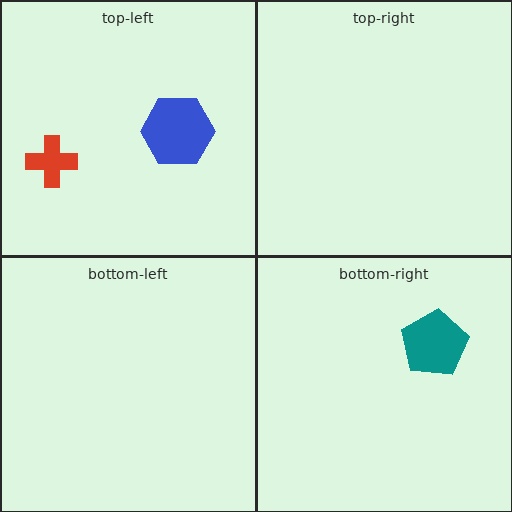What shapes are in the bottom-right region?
The teal pentagon.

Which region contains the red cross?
The top-left region.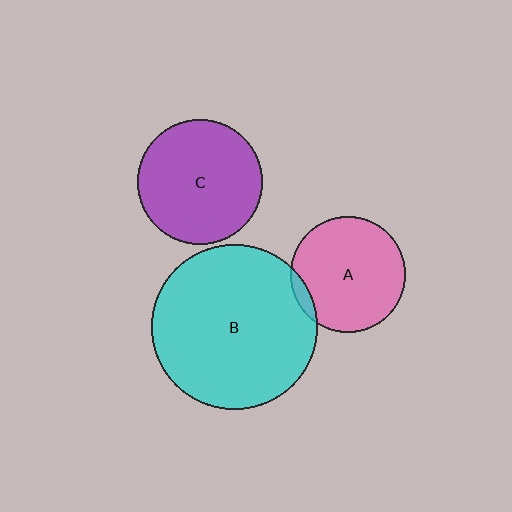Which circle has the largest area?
Circle B (cyan).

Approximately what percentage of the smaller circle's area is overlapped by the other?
Approximately 5%.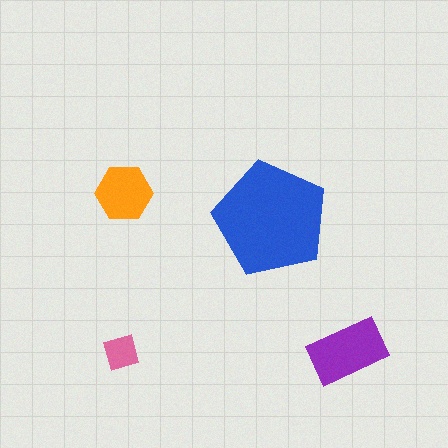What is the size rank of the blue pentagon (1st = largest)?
1st.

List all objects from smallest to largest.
The pink diamond, the orange hexagon, the purple rectangle, the blue pentagon.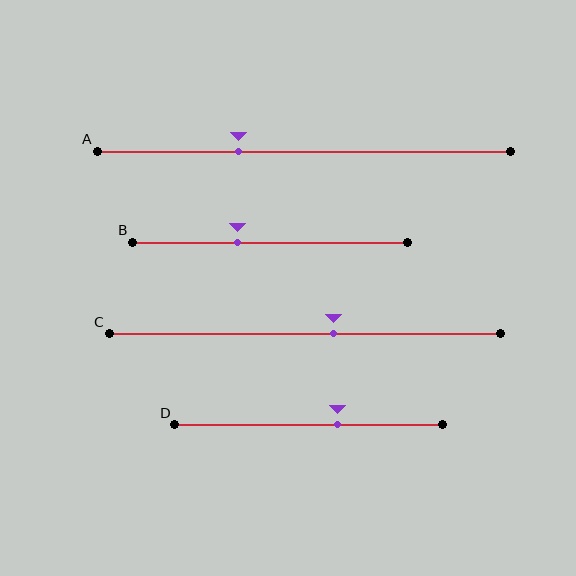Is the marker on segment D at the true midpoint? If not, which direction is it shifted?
No, the marker on segment D is shifted to the right by about 11% of the segment length.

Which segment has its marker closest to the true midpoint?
Segment C has its marker closest to the true midpoint.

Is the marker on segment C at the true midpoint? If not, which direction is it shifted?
No, the marker on segment C is shifted to the right by about 7% of the segment length.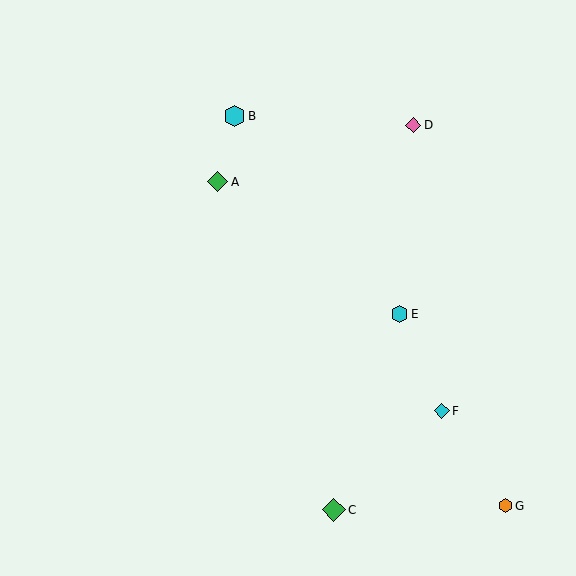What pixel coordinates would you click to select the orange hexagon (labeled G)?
Click at (505, 506) to select the orange hexagon G.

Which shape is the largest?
The green diamond (labeled C) is the largest.